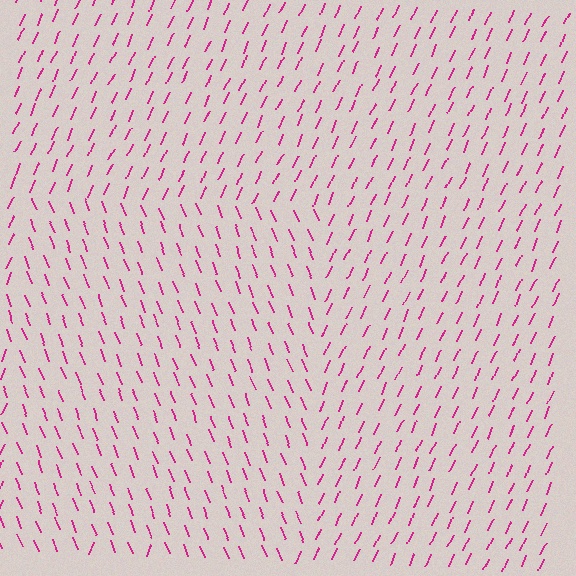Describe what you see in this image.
The image is filled with small magenta line segments. A rectangle region in the image has lines oriented differently from the surrounding lines, creating a visible texture boundary.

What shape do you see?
I see a rectangle.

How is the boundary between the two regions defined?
The boundary is defined purely by a change in line orientation (approximately 45 degrees difference). All lines are the same color and thickness.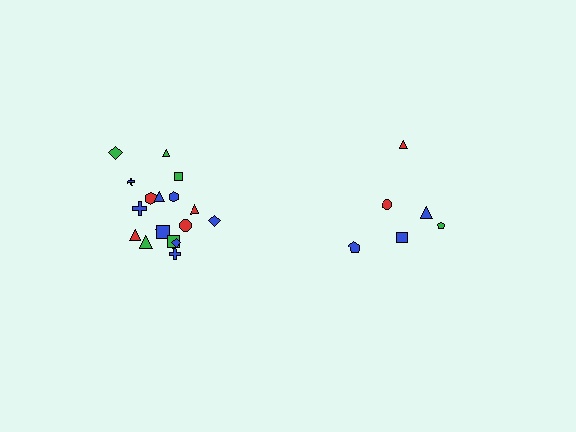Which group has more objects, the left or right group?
The left group.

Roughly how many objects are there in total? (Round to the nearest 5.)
Roughly 25 objects in total.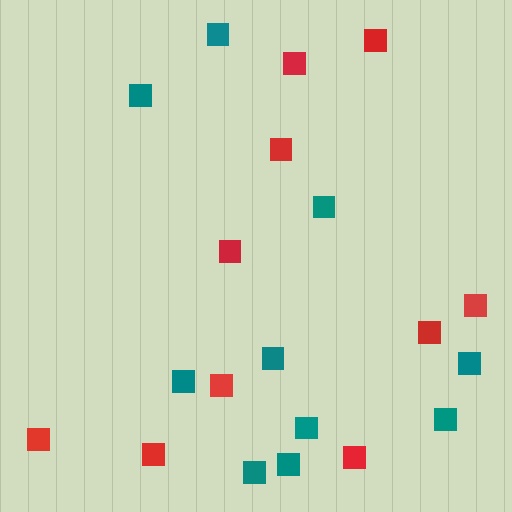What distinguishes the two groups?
There are 2 groups: one group of red squares (10) and one group of teal squares (10).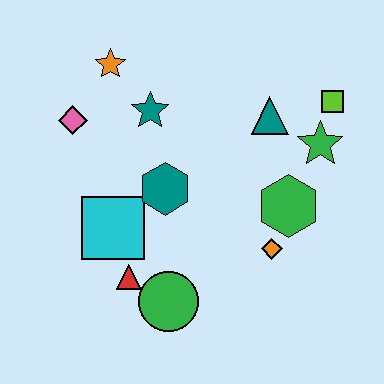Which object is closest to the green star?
The lime square is closest to the green star.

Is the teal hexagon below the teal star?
Yes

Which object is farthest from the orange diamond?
The orange star is farthest from the orange diamond.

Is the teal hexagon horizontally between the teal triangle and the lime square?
No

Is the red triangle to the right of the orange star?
Yes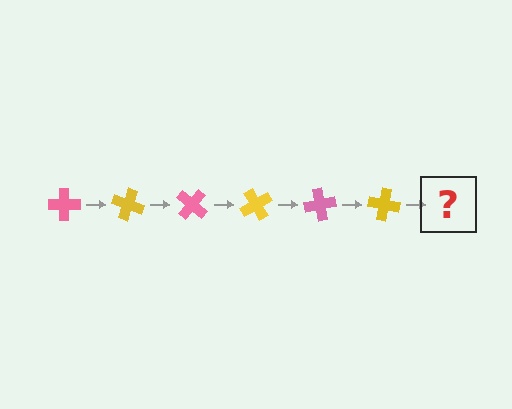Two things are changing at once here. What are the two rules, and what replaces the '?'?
The two rules are that it rotates 20 degrees each step and the color cycles through pink and yellow. The '?' should be a pink cross, rotated 120 degrees from the start.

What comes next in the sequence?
The next element should be a pink cross, rotated 120 degrees from the start.